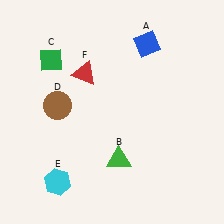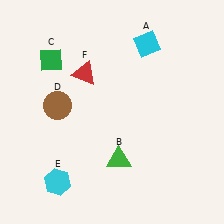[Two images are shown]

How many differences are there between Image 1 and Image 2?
There is 1 difference between the two images.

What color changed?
The diamond (A) changed from blue in Image 1 to cyan in Image 2.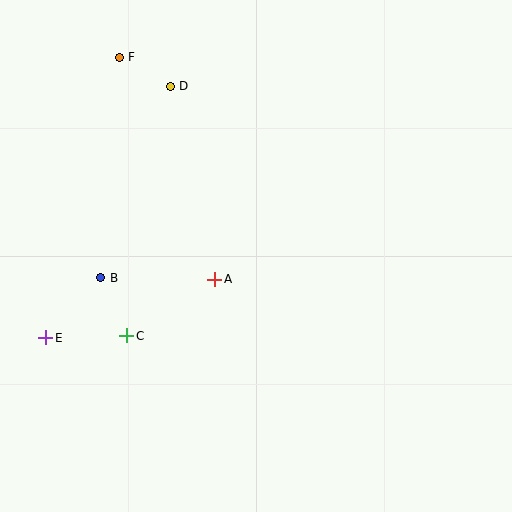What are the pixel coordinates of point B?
Point B is at (101, 278).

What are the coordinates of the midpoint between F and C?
The midpoint between F and C is at (123, 196).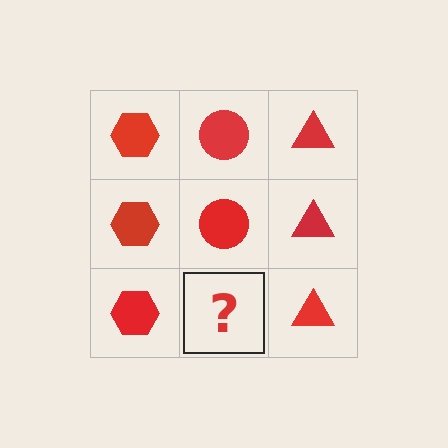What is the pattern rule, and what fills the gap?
The rule is that each column has a consistent shape. The gap should be filled with a red circle.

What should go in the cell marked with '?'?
The missing cell should contain a red circle.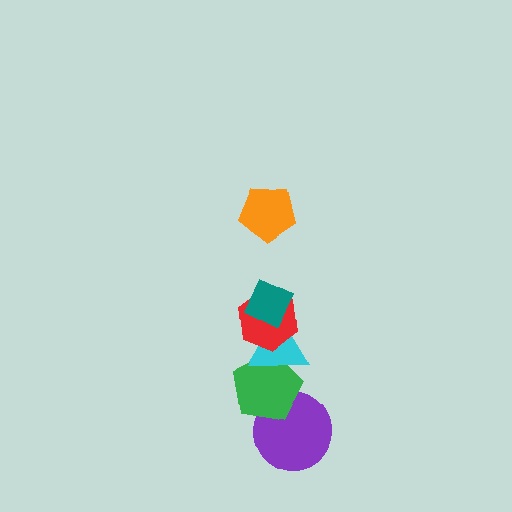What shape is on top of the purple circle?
The green pentagon is on top of the purple circle.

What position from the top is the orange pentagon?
The orange pentagon is 1st from the top.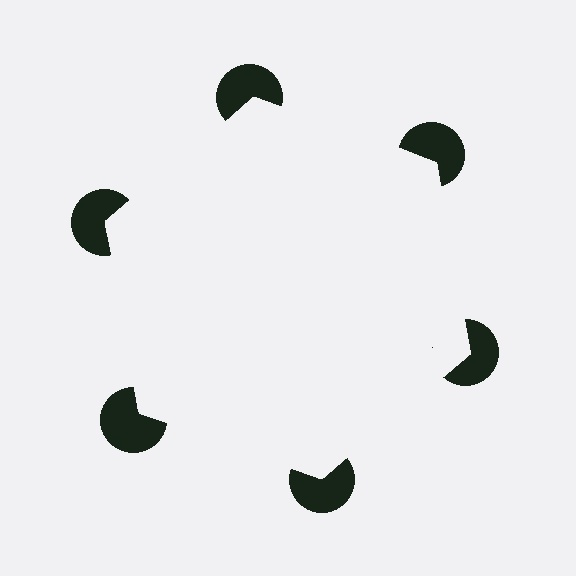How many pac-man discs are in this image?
There are 6 — one at each vertex of the illusory hexagon.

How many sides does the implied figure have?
6 sides.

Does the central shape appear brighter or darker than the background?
It typically appears slightly brighter than the background, even though no actual brightness change is drawn.